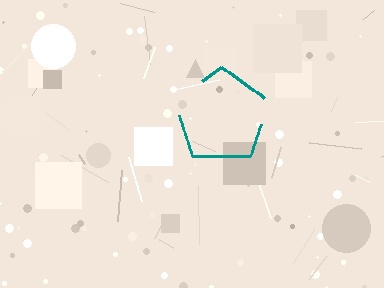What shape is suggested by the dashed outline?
The dashed outline suggests a pentagon.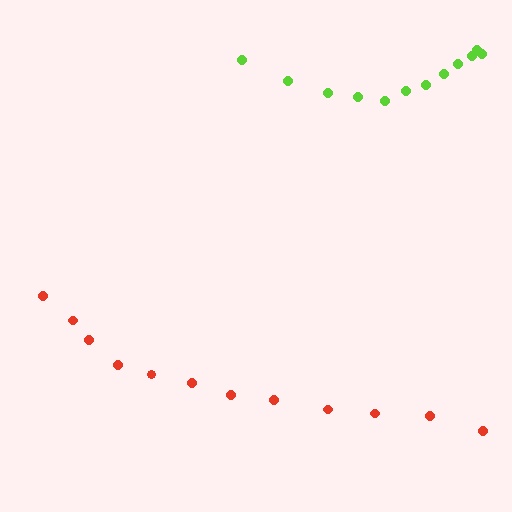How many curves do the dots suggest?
There are 2 distinct paths.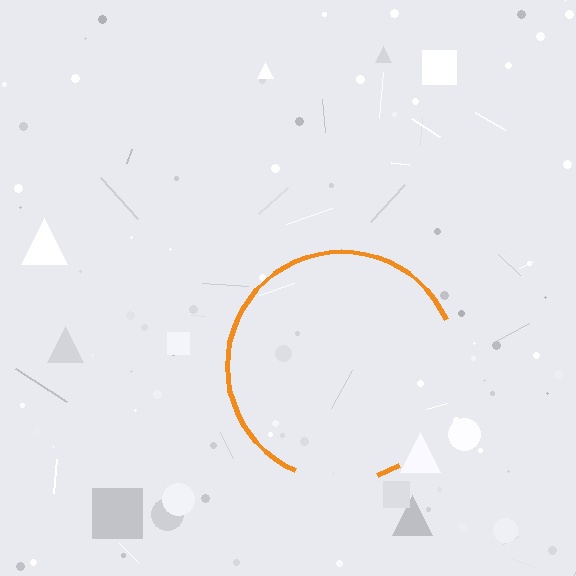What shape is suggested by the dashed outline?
The dashed outline suggests a circle.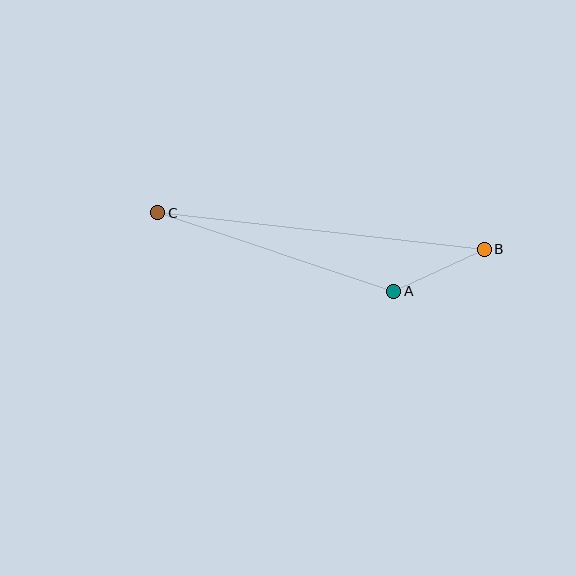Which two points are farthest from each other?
Points B and C are farthest from each other.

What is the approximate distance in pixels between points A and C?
The distance between A and C is approximately 249 pixels.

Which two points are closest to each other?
Points A and B are closest to each other.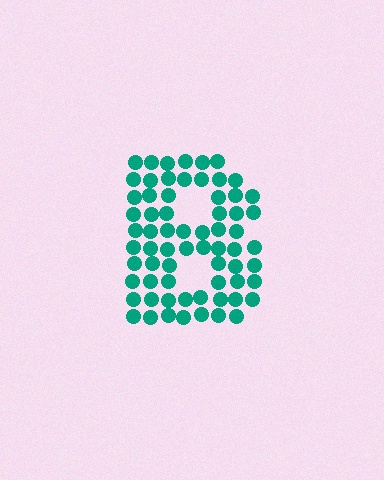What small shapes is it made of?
It is made of small circles.